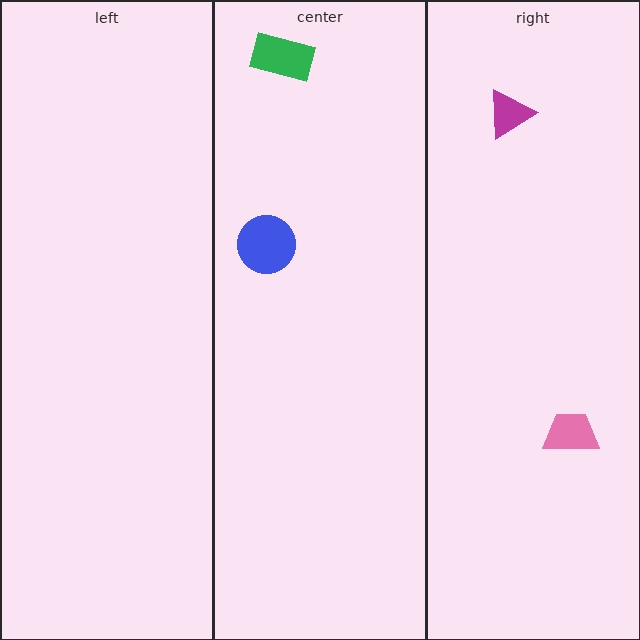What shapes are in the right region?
The pink trapezoid, the magenta triangle.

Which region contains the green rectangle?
The center region.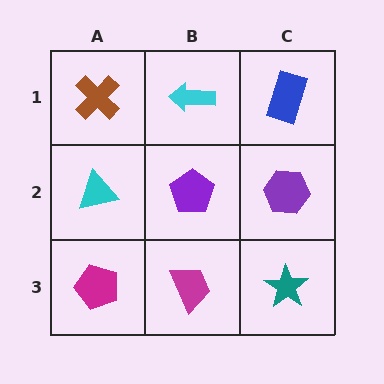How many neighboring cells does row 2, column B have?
4.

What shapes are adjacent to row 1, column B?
A purple pentagon (row 2, column B), a brown cross (row 1, column A), a blue rectangle (row 1, column C).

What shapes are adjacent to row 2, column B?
A cyan arrow (row 1, column B), a magenta trapezoid (row 3, column B), a cyan triangle (row 2, column A), a purple hexagon (row 2, column C).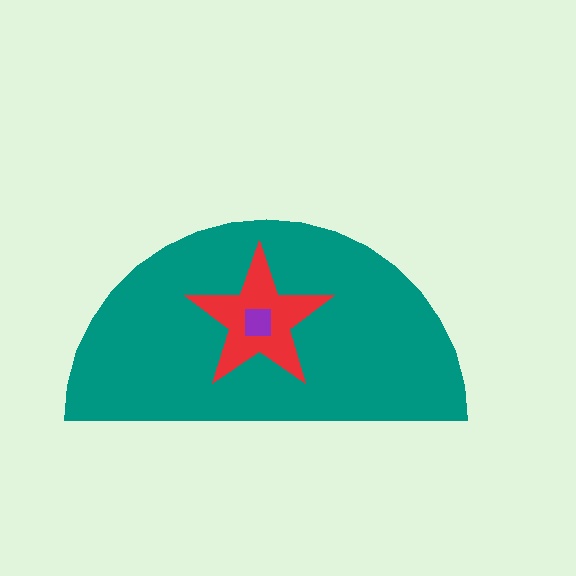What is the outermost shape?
The teal semicircle.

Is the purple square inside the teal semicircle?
Yes.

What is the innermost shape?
The purple square.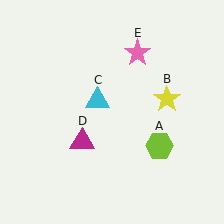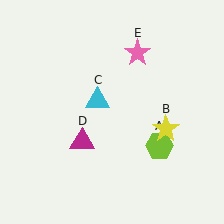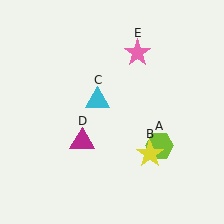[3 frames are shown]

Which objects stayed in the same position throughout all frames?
Lime hexagon (object A) and cyan triangle (object C) and magenta triangle (object D) and pink star (object E) remained stationary.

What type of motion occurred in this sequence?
The yellow star (object B) rotated clockwise around the center of the scene.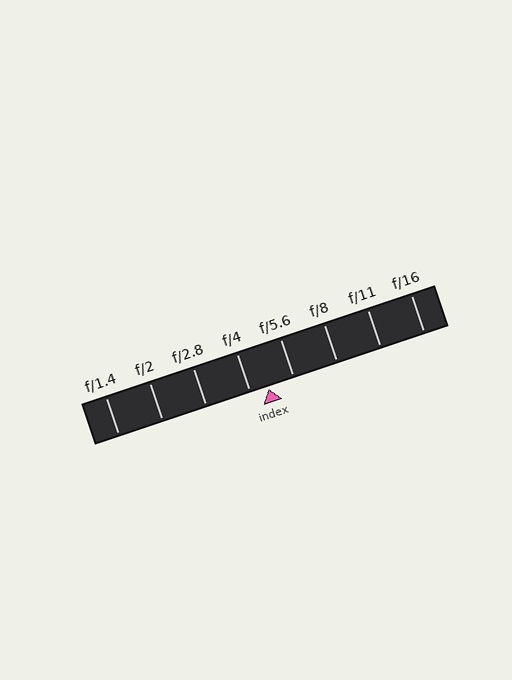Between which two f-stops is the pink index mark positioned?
The index mark is between f/4 and f/5.6.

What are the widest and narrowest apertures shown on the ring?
The widest aperture shown is f/1.4 and the narrowest is f/16.